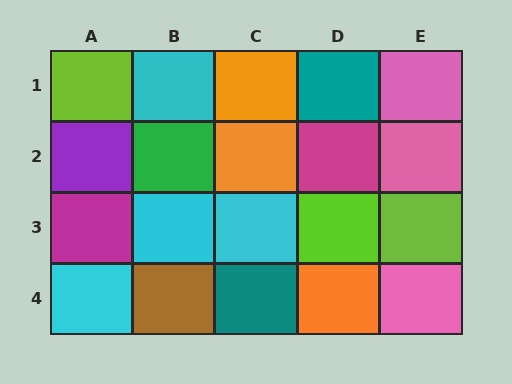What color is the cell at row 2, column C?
Orange.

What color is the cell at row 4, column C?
Teal.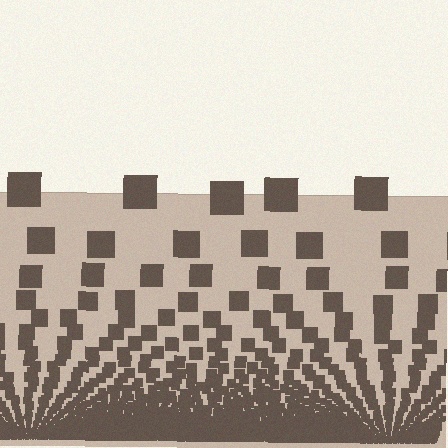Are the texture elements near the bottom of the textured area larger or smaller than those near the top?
Smaller. The gradient is inverted — elements near the bottom are smaller and denser.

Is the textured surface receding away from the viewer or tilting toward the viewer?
The surface appears to tilt toward the viewer. Texture elements get larger and sparser toward the top.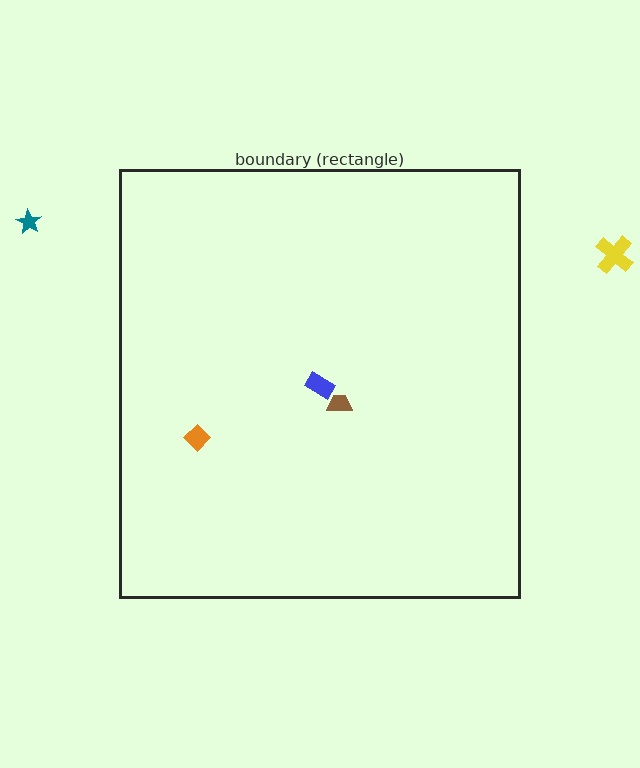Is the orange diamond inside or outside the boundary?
Inside.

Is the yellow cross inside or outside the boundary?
Outside.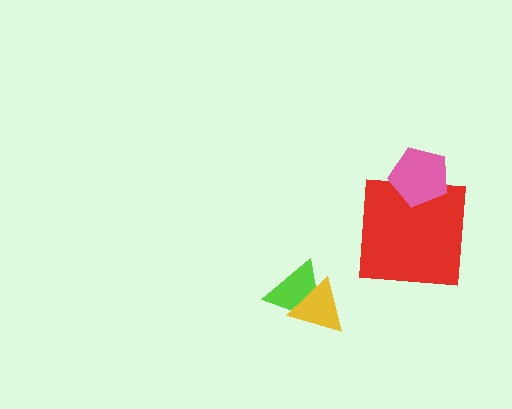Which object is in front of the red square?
The pink pentagon is in front of the red square.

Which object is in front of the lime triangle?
The yellow triangle is in front of the lime triangle.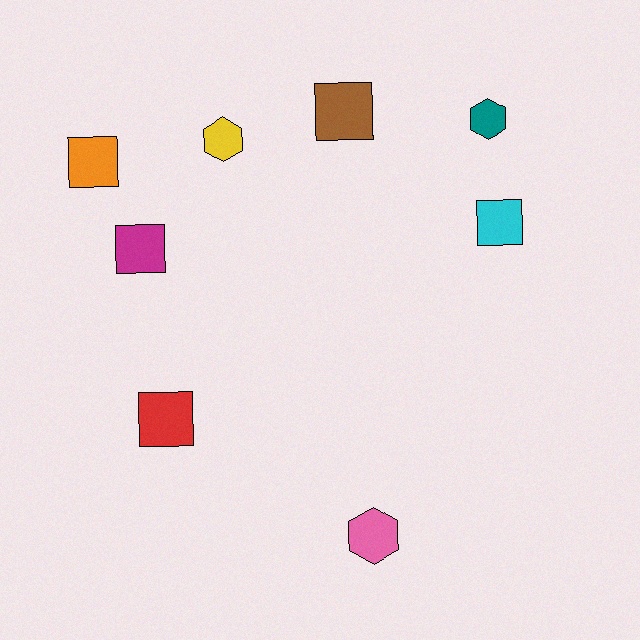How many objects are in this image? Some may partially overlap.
There are 8 objects.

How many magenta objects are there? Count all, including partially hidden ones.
There is 1 magenta object.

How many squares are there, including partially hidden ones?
There are 5 squares.